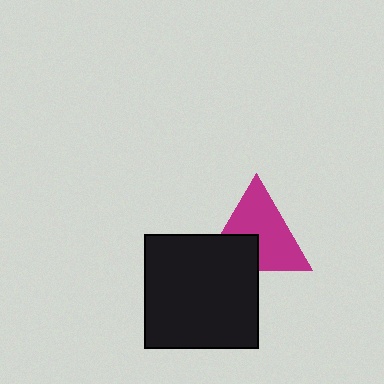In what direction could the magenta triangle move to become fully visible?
The magenta triangle could move up. That would shift it out from behind the black square entirely.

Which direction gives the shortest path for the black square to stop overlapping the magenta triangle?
Moving down gives the shortest separation.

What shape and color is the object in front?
The object in front is a black square.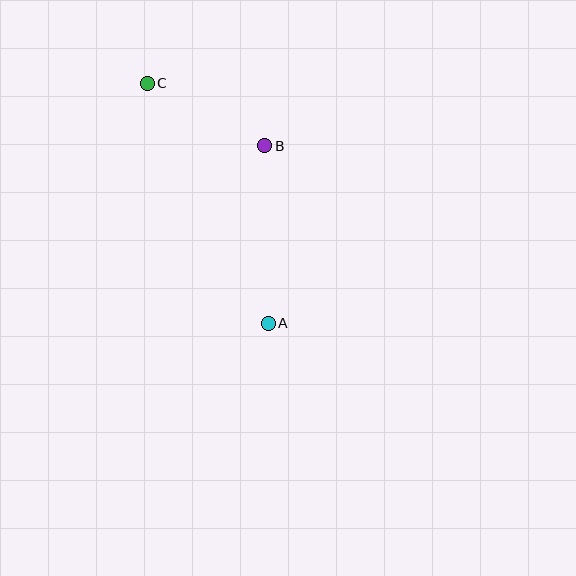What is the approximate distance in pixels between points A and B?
The distance between A and B is approximately 177 pixels.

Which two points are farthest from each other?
Points A and C are farthest from each other.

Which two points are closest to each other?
Points B and C are closest to each other.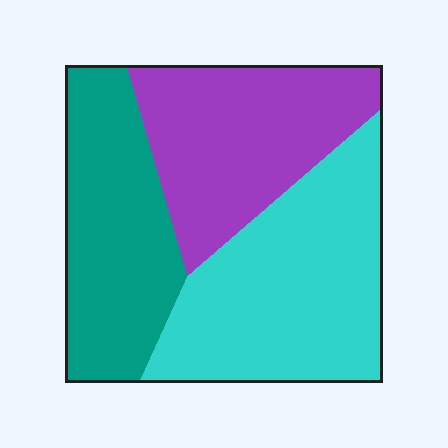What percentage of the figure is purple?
Purple covers about 30% of the figure.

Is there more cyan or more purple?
Cyan.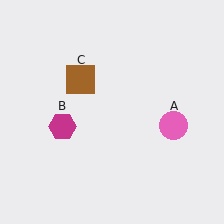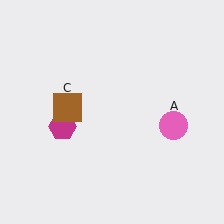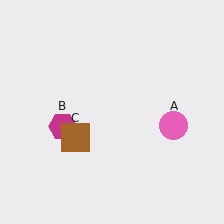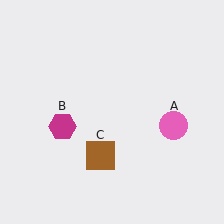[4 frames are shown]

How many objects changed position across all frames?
1 object changed position: brown square (object C).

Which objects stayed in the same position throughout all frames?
Pink circle (object A) and magenta hexagon (object B) remained stationary.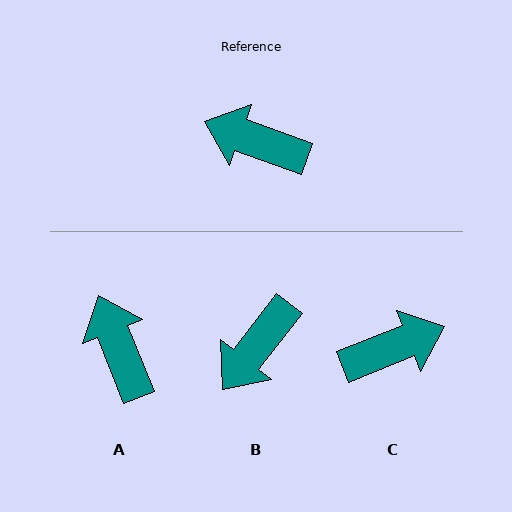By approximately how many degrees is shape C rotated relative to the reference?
Approximately 138 degrees clockwise.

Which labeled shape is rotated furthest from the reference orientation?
C, about 138 degrees away.